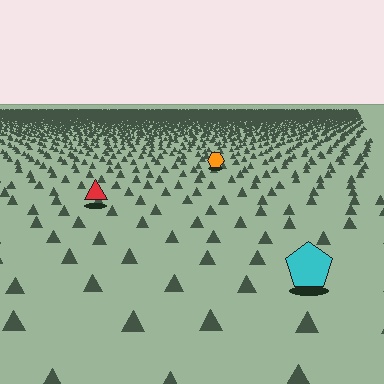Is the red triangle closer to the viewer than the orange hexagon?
Yes. The red triangle is closer — you can tell from the texture gradient: the ground texture is coarser near it.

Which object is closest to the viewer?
The cyan pentagon is closest. The texture marks near it are larger and more spread out.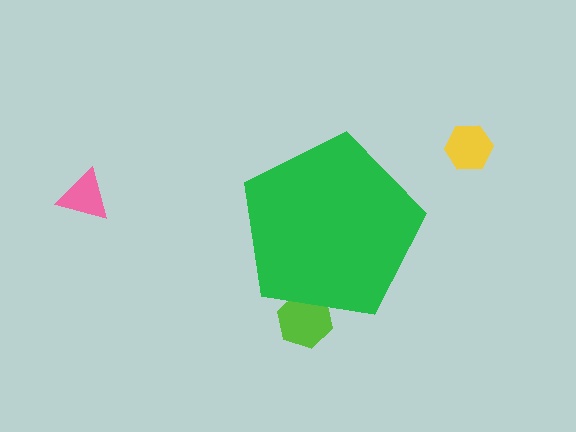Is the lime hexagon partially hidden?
Yes, the lime hexagon is partially hidden behind the green pentagon.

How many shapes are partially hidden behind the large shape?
1 shape is partially hidden.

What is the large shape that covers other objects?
A green pentagon.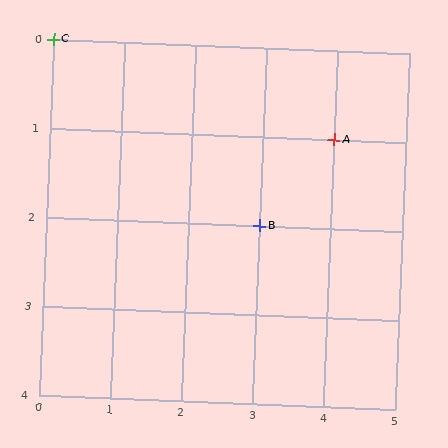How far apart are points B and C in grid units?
Points B and C are 3 columns and 2 rows apart (about 3.6 grid units diagonally).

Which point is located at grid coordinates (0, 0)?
Point C is at (0, 0).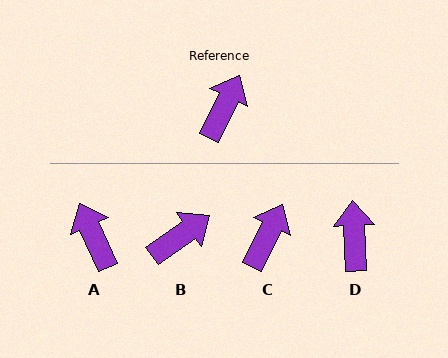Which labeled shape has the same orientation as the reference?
C.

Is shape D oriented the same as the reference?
No, it is off by about 28 degrees.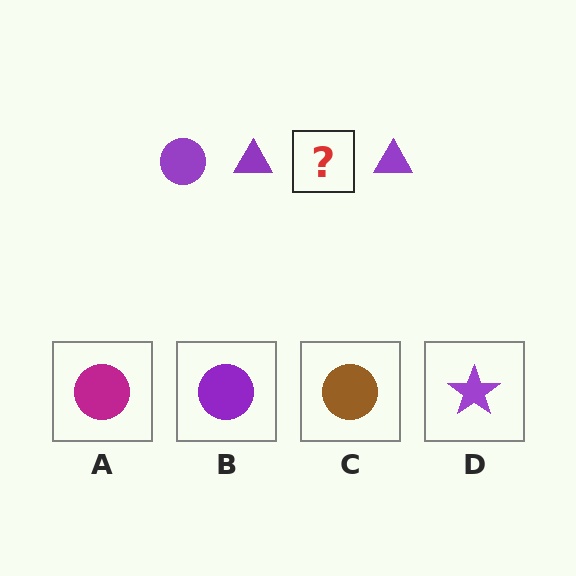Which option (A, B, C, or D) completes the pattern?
B.